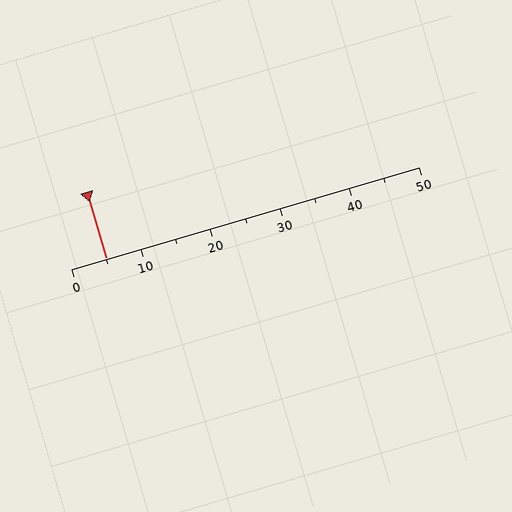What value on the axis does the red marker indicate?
The marker indicates approximately 5.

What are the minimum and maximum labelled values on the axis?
The axis runs from 0 to 50.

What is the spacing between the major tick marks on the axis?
The major ticks are spaced 10 apart.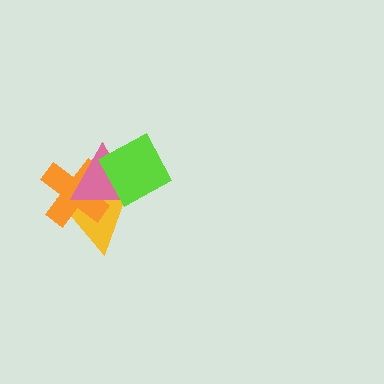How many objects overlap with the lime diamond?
3 objects overlap with the lime diamond.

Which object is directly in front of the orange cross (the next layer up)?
The pink triangle is directly in front of the orange cross.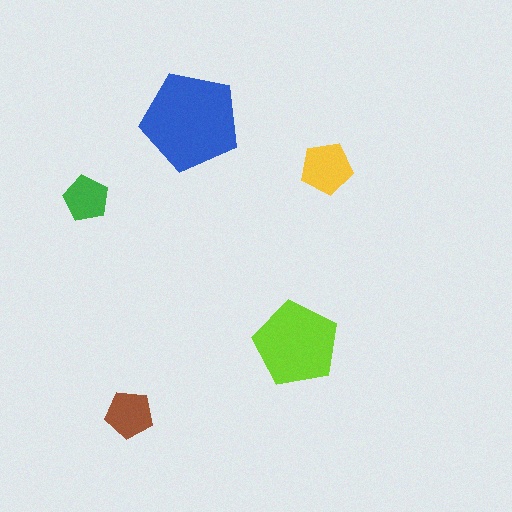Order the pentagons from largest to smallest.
the blue one, the lime one, the yellow one, the brown one, the green one.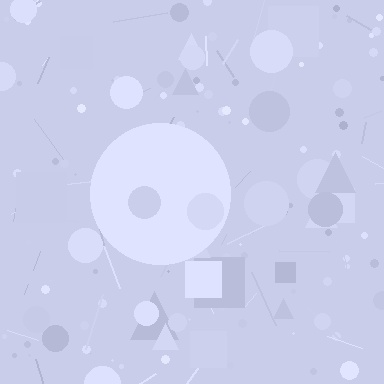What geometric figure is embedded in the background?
A circle is embedded in the background.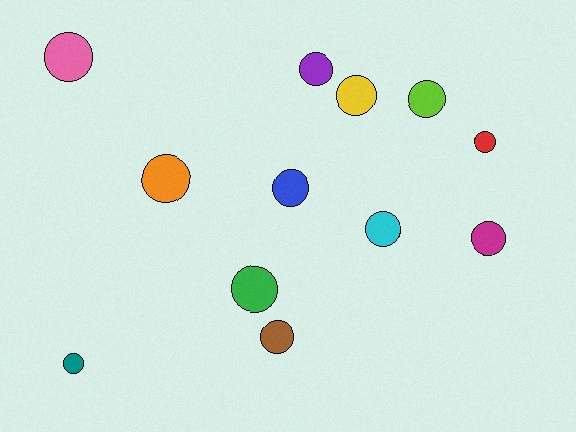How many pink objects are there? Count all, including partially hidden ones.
There is 1 pink object.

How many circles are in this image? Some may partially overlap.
There are 12 circles.